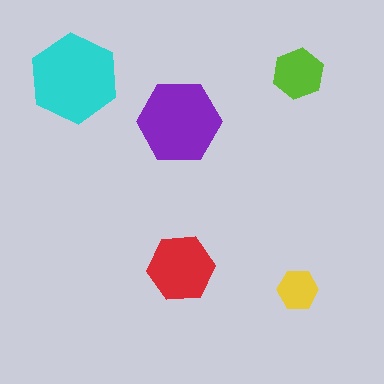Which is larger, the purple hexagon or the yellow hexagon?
The purple one.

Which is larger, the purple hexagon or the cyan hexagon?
The cyan one.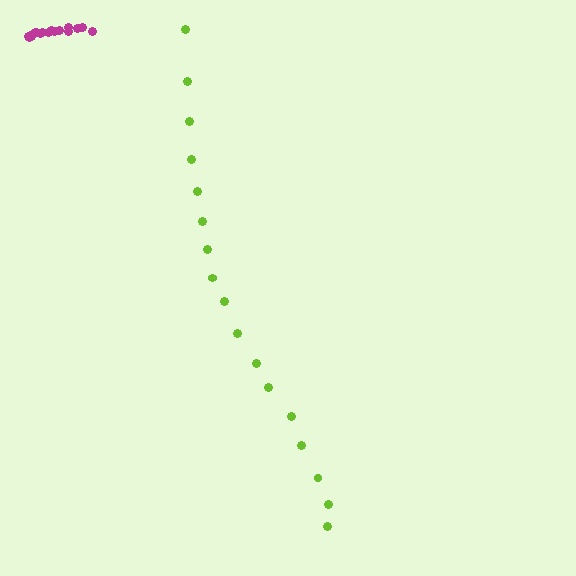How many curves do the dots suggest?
There are 2 distinct paths.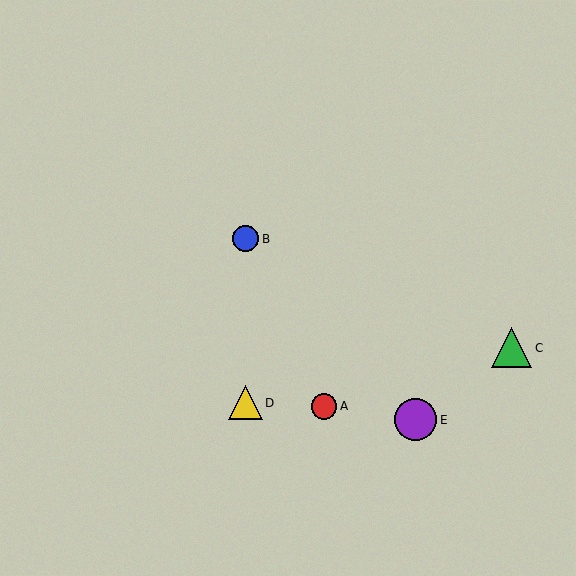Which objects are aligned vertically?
Objects B, D are aligned vertically.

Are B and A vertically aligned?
No, B is at x≈246 and A is at x≈324.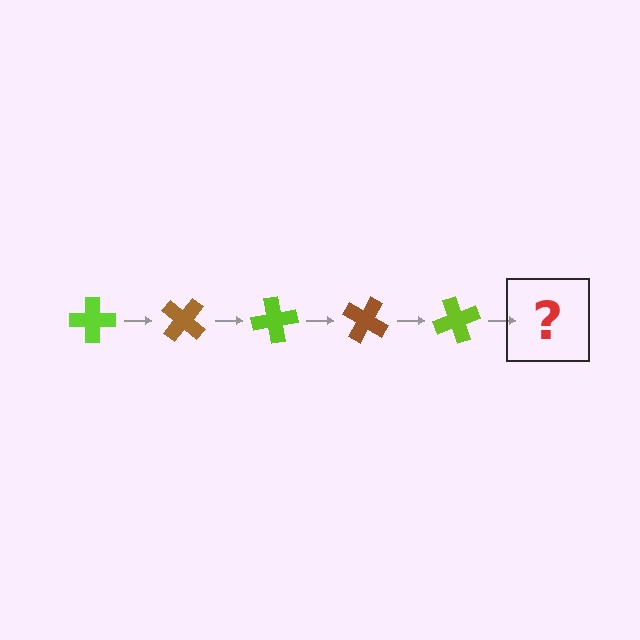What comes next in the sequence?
The next element should be a brown cross, rotated 200 degrees from the start.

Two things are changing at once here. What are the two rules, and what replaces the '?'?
The two rules are that it rotates 40 degrees each step and the color cycles through lime and brown. The '?' should be a brown cross, rotated 200 degrees from the start.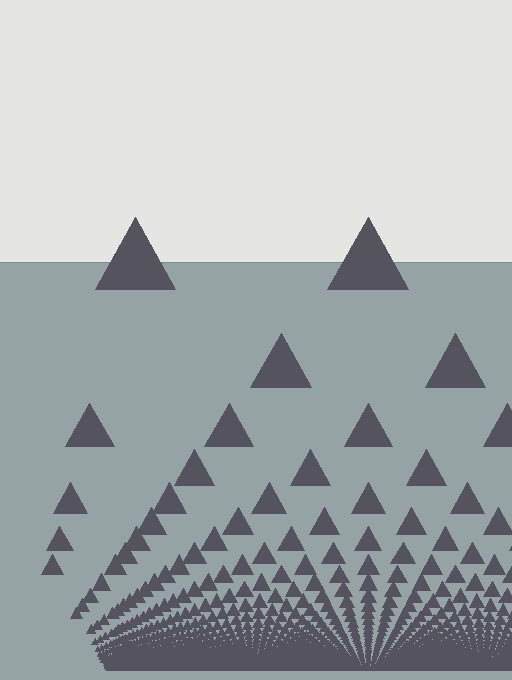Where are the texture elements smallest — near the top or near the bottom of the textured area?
Near the bottom.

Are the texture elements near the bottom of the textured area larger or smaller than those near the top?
Smaller. The gradient is inverted — elements near the bottom are smaller and denser.